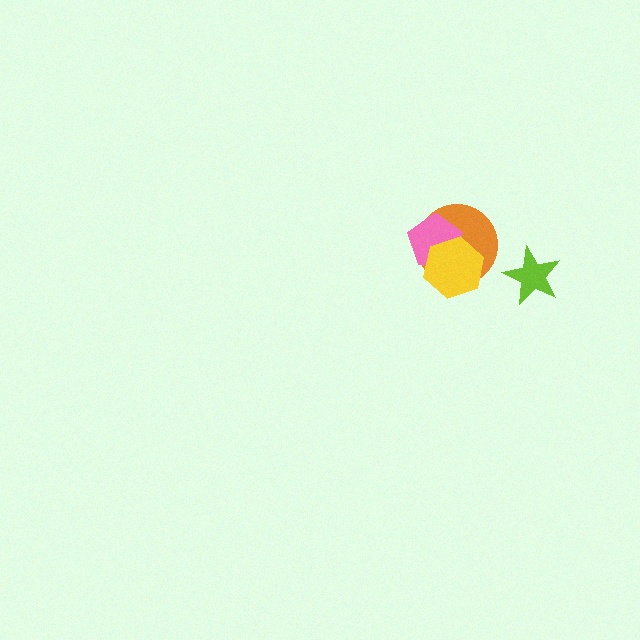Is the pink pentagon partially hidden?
Yes, it is partially covered by another shape.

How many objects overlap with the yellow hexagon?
2 objects overlap with the yellow hexagon.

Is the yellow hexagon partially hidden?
No, no other shape covers it.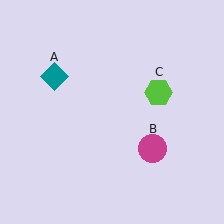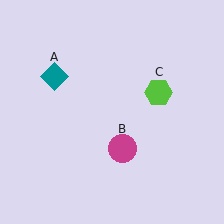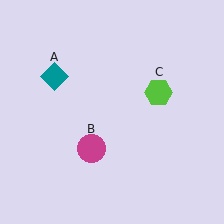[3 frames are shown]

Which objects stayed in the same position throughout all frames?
Teal diamond (object A) and lime hexagon (object C) remained stationary.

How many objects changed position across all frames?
1 object changed position: magenta circle (object B).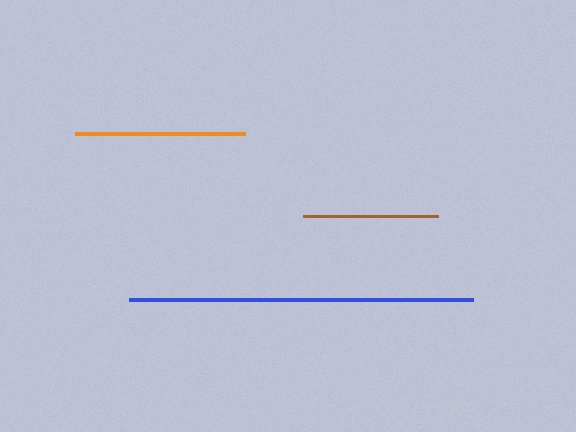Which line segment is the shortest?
The brown line is the shortest at approximately 135 pixels.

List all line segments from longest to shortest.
From longest to shortest: blue, orange, brown.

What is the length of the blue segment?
The blue segment is approximately 343 pixels long.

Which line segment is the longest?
The blue line is the longest at approximately 343 pixels.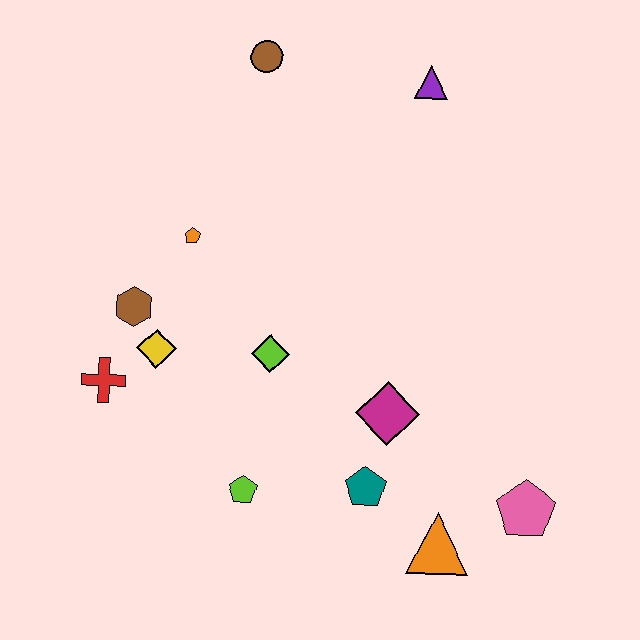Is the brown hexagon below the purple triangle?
Yes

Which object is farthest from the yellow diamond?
The pink pentagon is farthest from the yellow diamond.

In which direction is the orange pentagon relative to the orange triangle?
The orange pentagon is above the orange triangle.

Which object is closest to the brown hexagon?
The yellow diamond is closest to the brown hexagon.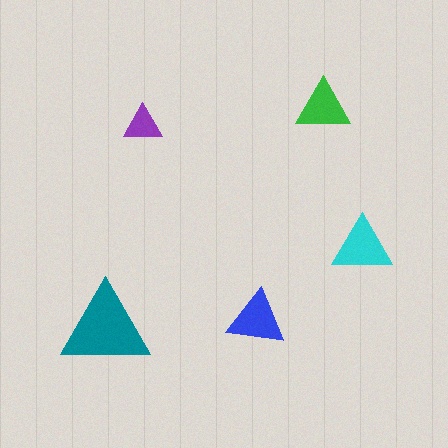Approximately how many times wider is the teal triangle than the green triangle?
About 1.5 times wider.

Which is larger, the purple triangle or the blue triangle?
The blue one.